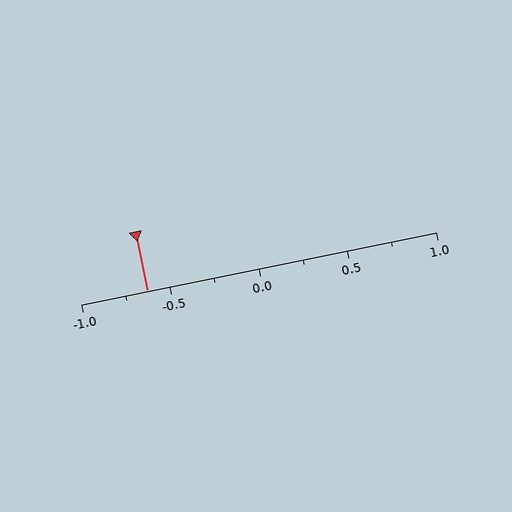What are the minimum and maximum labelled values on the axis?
The axis runs from -1.0 to 1.0.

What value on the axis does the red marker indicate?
The marker indicates approximately -0.62.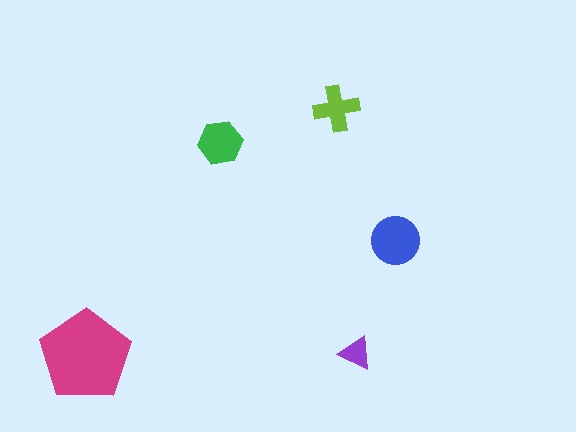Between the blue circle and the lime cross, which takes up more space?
The blue circle.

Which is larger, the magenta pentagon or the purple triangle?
The magenta pentagon.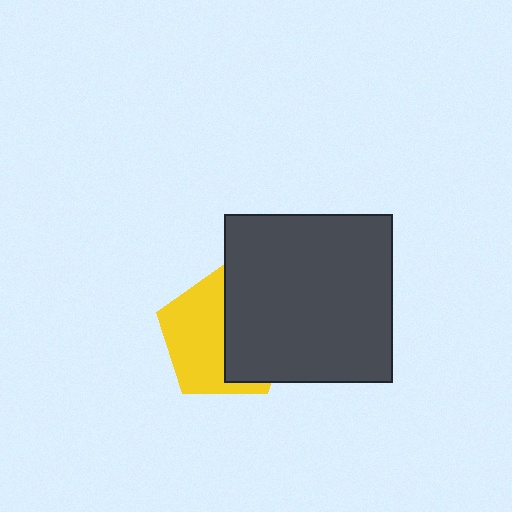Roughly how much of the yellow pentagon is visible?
About half of it is visible (roughly 52%).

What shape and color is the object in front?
The object in front is a dark gray square.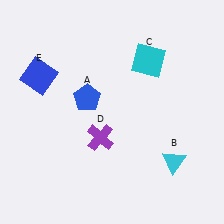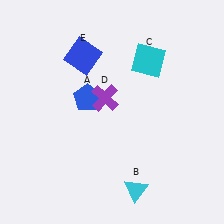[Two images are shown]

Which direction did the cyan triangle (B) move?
The cyan triangle (B) moved left.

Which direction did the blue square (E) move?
The blue square (E) moved right.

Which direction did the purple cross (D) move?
The purple cross (D) moved up.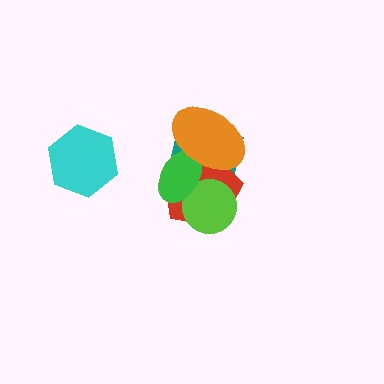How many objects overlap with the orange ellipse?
3 objects overlap with the orange ellipse.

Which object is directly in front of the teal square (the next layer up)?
The red pentagon is directly in front of the teal square.